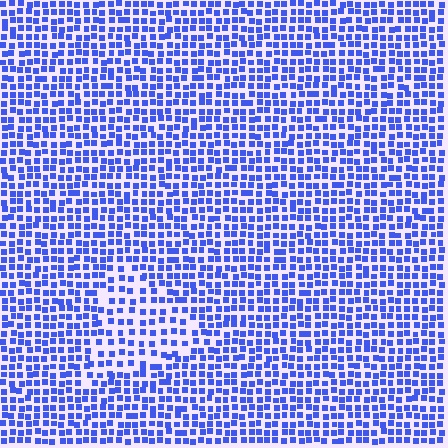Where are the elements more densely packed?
The elements are more densely packed outside the triangle boundary.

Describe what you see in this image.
The image contains small blue elements arranged at two different densities. A triangle-shaped region is visible where the elements are less densely packed than the surrounding area.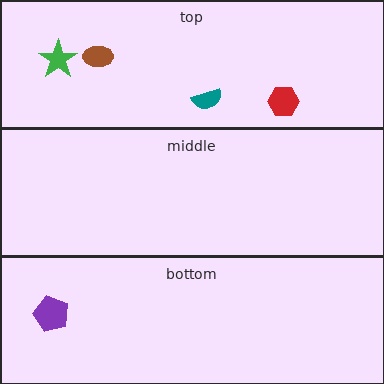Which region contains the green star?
The top region.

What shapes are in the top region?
The green star, the teal semicircle, the red hexagon, the brown ellipse.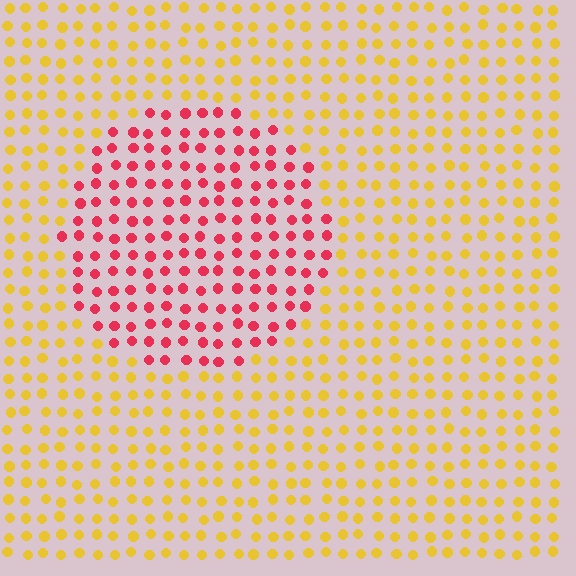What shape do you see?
I see a circle.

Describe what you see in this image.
The image is filled with small yellow elements in a uniform arrangement. A circle-shaped region is visible where the elements are tinted to a slightly different hue, forming a subtle color boundary.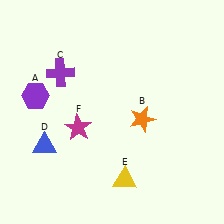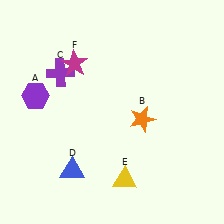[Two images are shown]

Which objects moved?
The objects that moved are: the blue triangle (D), the magenta star (F).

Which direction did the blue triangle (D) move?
The blue triangle (D) moved right.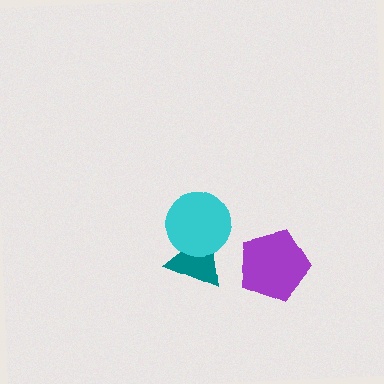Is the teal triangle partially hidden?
Yes, it is partially covered by another shape.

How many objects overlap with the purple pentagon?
0 objects overlap with the purple pentagon.